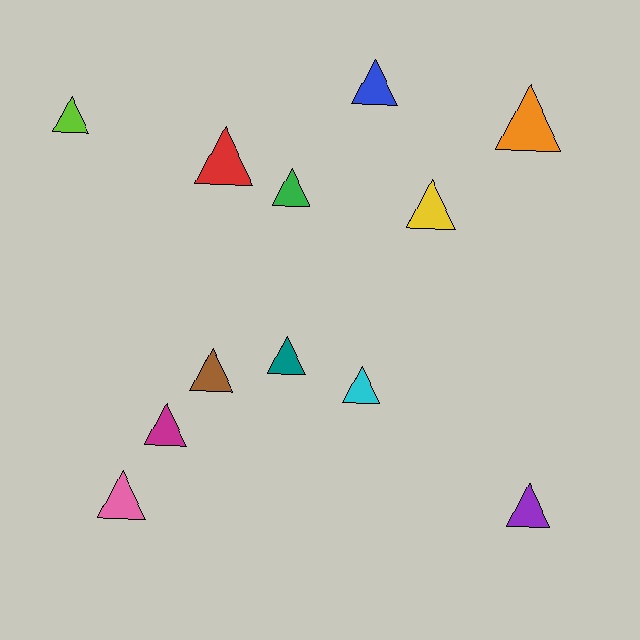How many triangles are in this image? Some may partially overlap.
There are 12 triangles.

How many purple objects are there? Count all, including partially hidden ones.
There is 1 purple object.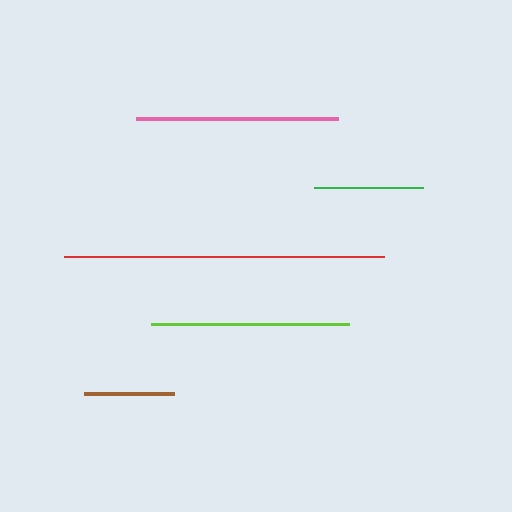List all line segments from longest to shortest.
From longest to shortest: red, pink, lime, green, brown.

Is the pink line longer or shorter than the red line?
The red line is longer than the pink line.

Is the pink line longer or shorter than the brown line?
The pink line is longer than the brown line.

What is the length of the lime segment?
The lime segment is approximately 198 pixels long.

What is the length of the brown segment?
The brown segment is approximately 89 pixels long.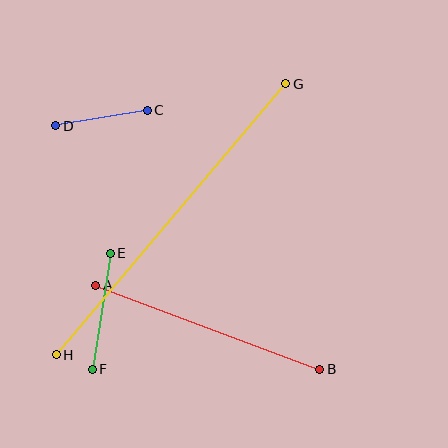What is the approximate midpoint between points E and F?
The midpoint is at approximately (101, 311) pixels.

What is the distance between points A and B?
The distance is approximately 239 pixels.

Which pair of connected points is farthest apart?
Points G and H are farthest apart.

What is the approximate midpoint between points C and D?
The midpoint is at approximately (101, 118) pixels.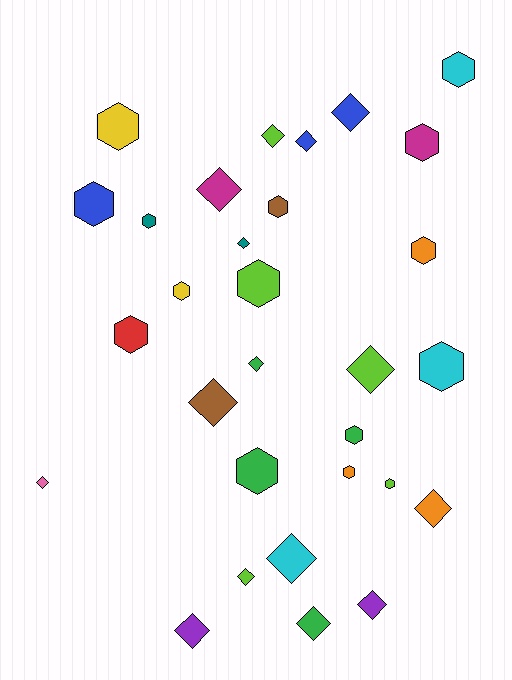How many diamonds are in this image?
There are 15 diamonds.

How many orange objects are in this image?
There are 3 orange objects.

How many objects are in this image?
There are 30 objects.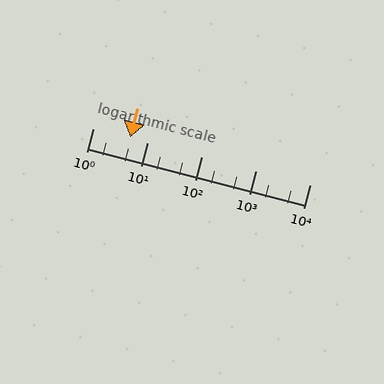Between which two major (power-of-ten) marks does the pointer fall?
The pointer is between 1 and 10.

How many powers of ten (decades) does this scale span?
The scale spans 4 decades, from 1 to 10000.